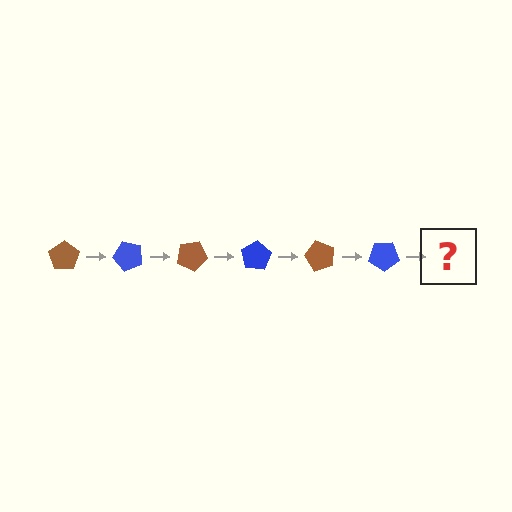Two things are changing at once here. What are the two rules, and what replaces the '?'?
The two rules are that it rotates 50 degrees each step and the color cycles through brown and blue. The '?' should be a brown pentagon, rotated 300 degrees from the start.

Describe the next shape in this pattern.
It should be a brown pentagon, rotated 300 degrees from the start.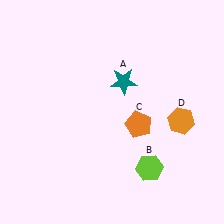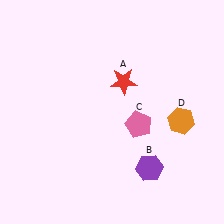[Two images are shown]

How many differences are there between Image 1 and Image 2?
There are 3 differences between the two images.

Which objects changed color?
A changed from teal to red. B changed from lime to purple. C changed from orange to pink.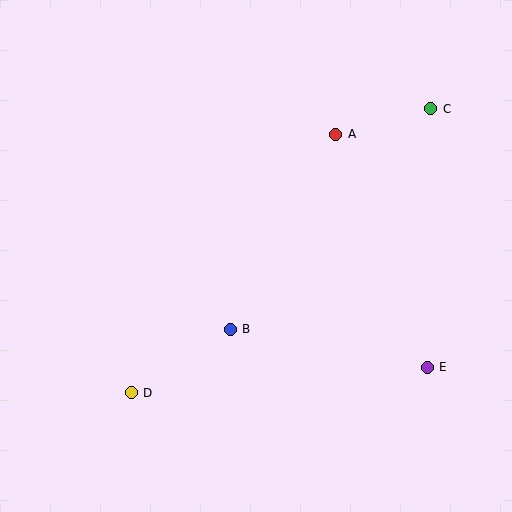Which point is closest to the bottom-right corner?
Point E is closest to the bottom-right corner.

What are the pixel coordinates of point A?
Point A is at (336, 134).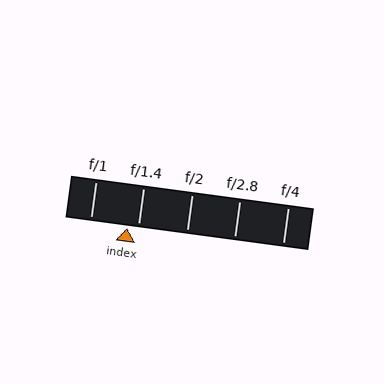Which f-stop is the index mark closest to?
The index mark is closest to f/1.4.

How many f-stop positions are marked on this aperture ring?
There are 5 f-stop positions marked.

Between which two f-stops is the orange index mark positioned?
The index mark is between f/1 and f/1.4.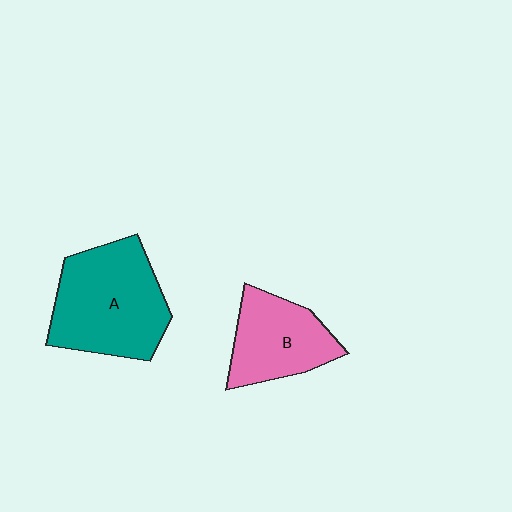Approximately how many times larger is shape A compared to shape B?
Approximately 1.5 times.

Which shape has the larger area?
Shape A (teal).